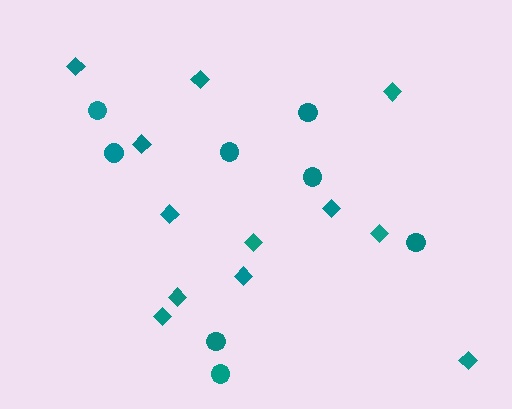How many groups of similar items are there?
There are 2 groups: one group of circles (8) and one group of diamonds (12).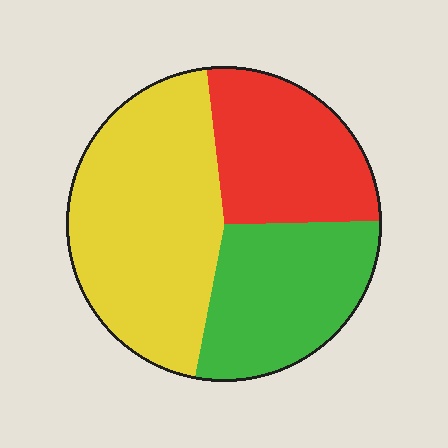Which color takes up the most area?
Yellow, at roughly 45%.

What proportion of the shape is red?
Red covers around 25% of the shape.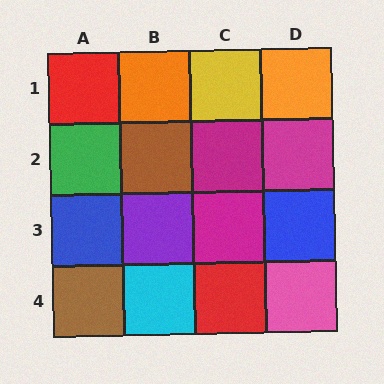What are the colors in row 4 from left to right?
Brown, cyan, red, pink.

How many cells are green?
1 cell is green.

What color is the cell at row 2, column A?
Green.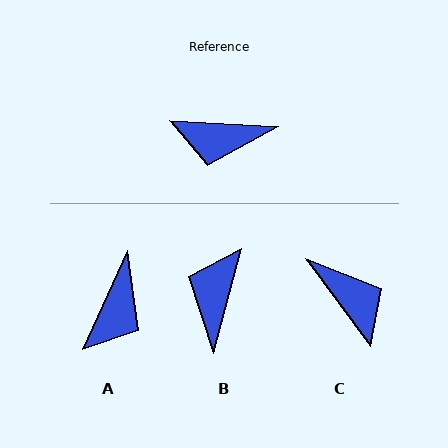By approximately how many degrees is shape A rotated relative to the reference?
Approximately 68 degrees counter-clockwise.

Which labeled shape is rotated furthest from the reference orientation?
C, about 130 degrees away.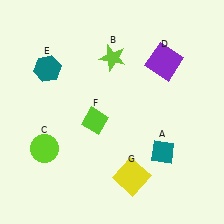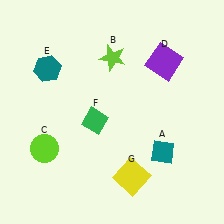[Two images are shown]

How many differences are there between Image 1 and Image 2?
There is 1 difference between the two images.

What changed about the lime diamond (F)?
In Image 1, F is lime. In Image 2, it changed to green.